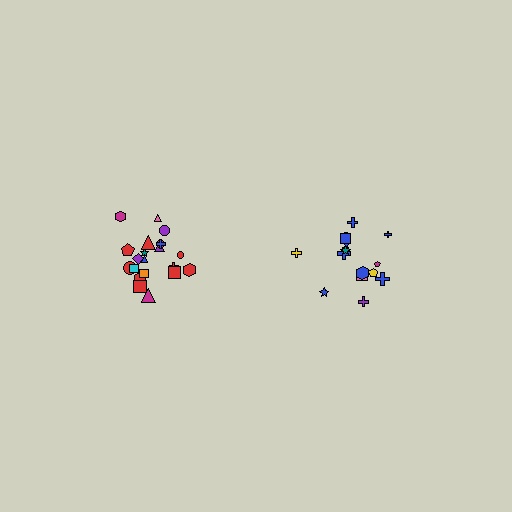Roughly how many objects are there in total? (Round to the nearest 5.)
Roughly 35 objects in total.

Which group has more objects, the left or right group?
The left group.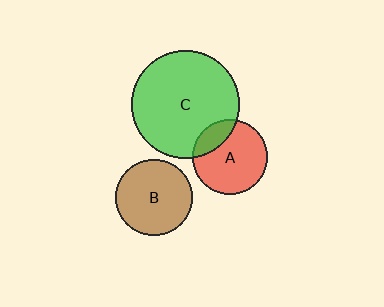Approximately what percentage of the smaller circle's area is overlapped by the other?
Approximately 20%.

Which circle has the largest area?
Circle C (green).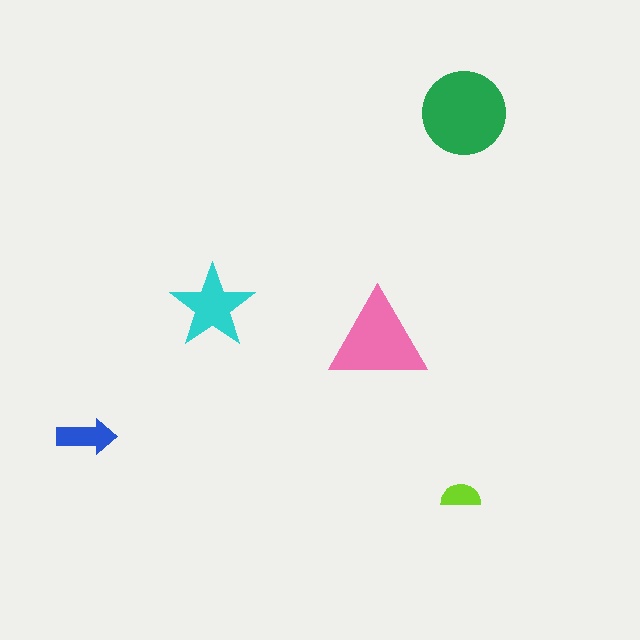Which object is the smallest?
The lime semicircle.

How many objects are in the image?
There are 5 objects in the image.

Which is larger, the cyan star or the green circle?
The green circle.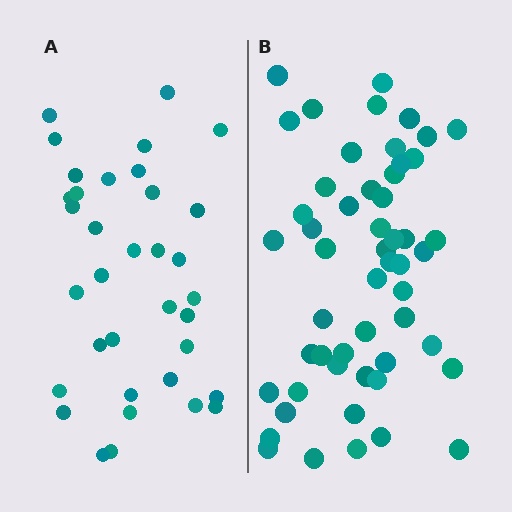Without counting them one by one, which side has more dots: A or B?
Region B (the right region) has more dots.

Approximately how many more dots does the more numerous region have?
Region B has approximately 20 more dots than region A.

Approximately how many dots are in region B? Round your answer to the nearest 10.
About 50 dots. (The exact count is 53, which rounds to 50.)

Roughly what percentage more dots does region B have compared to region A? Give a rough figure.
About 50% more.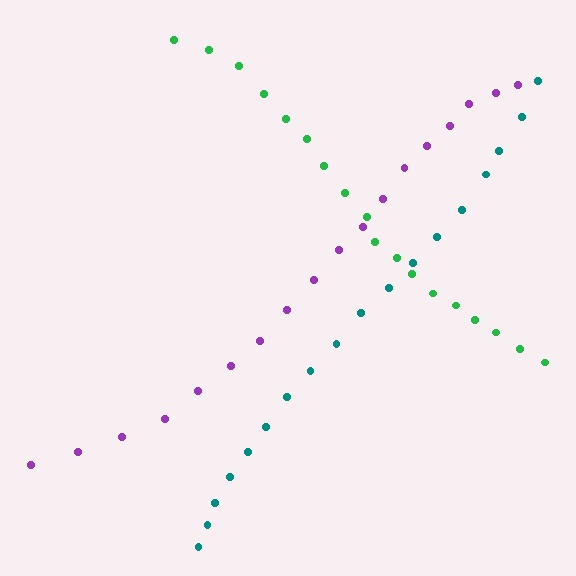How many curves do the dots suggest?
There are 3 distinct paths.